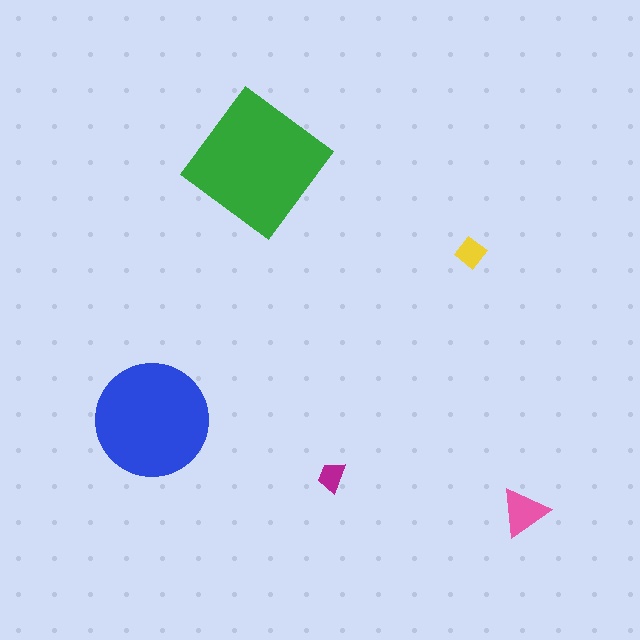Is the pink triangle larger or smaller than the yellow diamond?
Larger.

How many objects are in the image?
There are 5 objects in the image.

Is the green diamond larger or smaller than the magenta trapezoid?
Larger.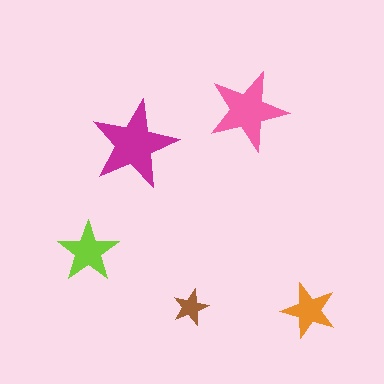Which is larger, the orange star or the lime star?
The lime one.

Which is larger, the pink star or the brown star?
The pink one.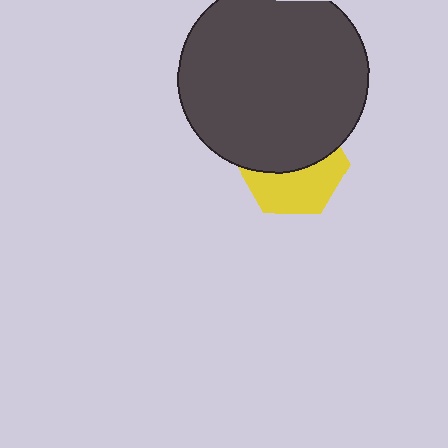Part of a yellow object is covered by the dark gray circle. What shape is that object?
It is a hexagon.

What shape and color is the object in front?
The object in front is a dark gray circle.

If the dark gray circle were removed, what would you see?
You would see the complete yellow hexagon.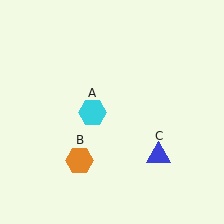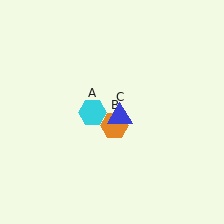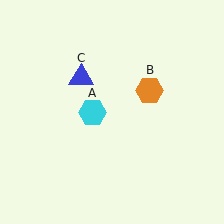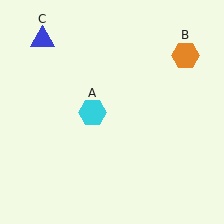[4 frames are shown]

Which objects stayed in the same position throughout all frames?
Cyan hexagon (object A) remained stationary.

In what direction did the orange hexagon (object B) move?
The orange hexagon (object B) moved up and to the right.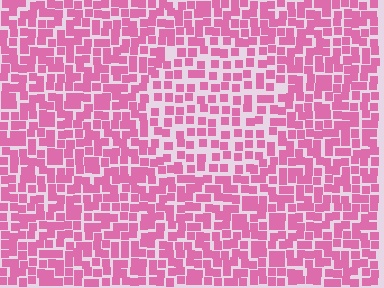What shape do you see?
I see a circle.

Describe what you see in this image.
The image contains small pink elements arranged at two different densities. A circle-shaped region is visible where the elements are less densely packed than the surrounding area.